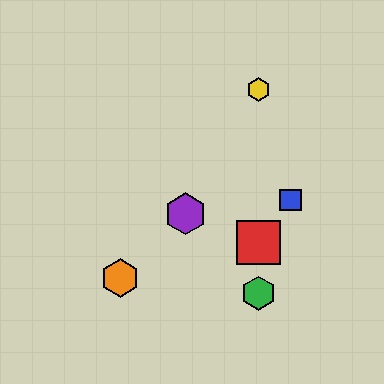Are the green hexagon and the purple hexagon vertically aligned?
No, the green hexagon is at x≈259 and the purple hexagon is at x≈186.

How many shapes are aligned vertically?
3 shapes (the red square, the green hexagon, the yellow hexagon) are aligned vertically.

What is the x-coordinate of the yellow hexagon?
The yellow hexagon is at x≈259.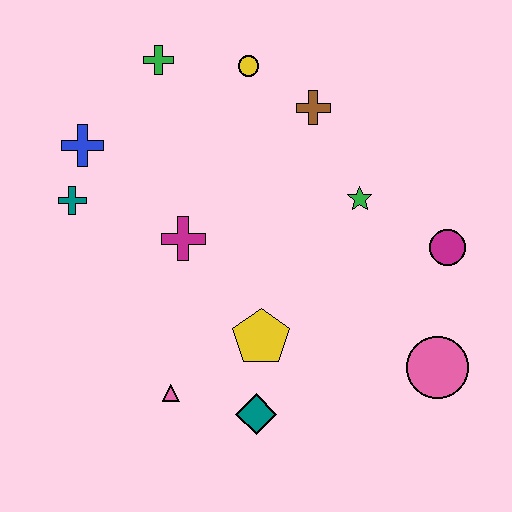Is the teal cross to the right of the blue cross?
No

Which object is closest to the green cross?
The yellow circle is closest to the green cross.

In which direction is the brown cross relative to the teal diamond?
The brown cross is above the teal diamond.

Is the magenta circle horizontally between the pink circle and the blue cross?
No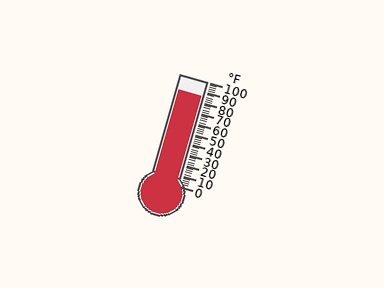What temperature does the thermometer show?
The thermometer shows approximately 86°F.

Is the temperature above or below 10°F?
The temperature is above 10°F.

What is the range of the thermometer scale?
The thermometer scale ranges from 0°F to 100°F.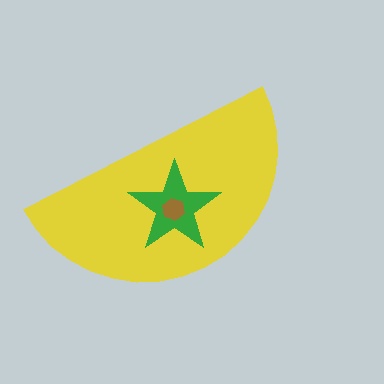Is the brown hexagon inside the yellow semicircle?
Yes.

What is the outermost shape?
The yellow semicircle.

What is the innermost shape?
The brown hexagon.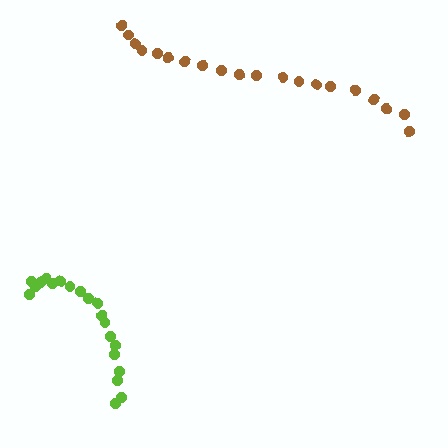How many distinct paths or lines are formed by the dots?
There are 2 distinct paths.